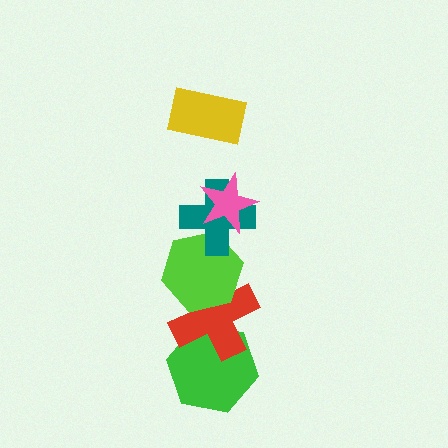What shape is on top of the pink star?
The yellow rectangle is on top of the pink star.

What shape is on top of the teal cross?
The pink star is on top of the teal cross.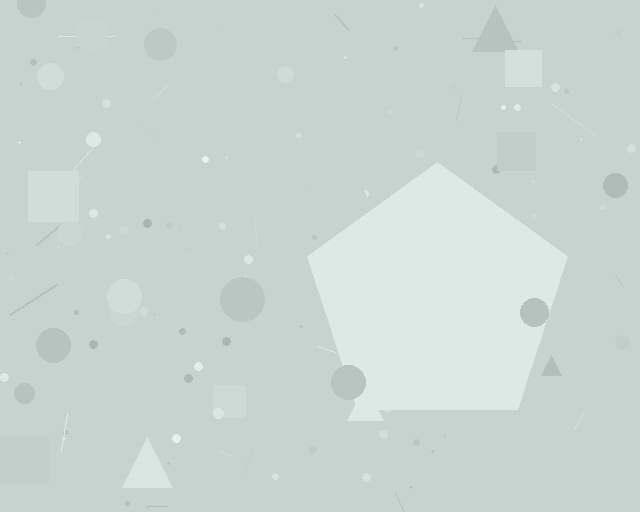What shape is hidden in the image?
A pentagon is hidden in the image.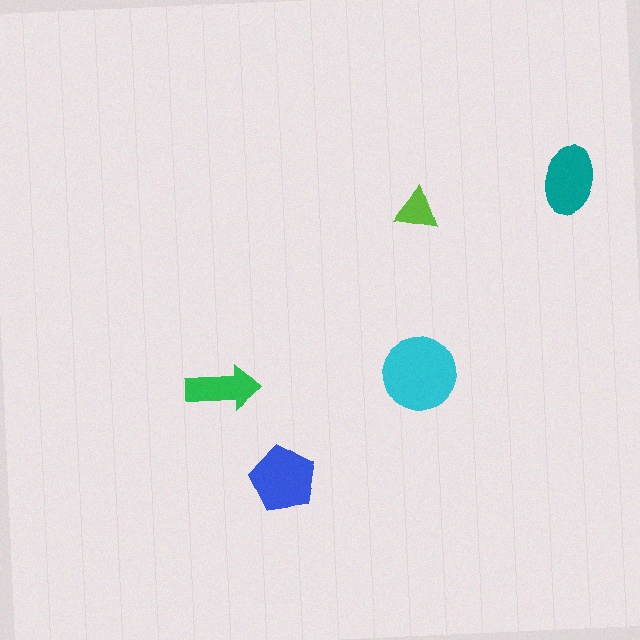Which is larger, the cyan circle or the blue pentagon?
The cyan circle.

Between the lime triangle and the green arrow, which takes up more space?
The green arrow.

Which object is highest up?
The teal ellipse is topmost.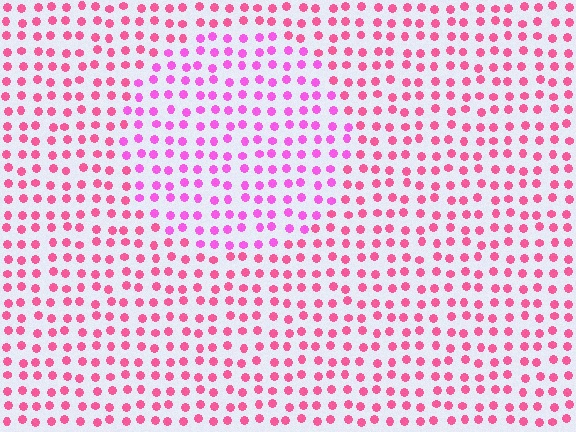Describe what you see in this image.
The image is filled with small pink elements in a uniform arrangement. A circle-shaped region is visible where the elements are tinted to a slightly different hue, forming a subtle color boundary.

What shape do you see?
I see a circle.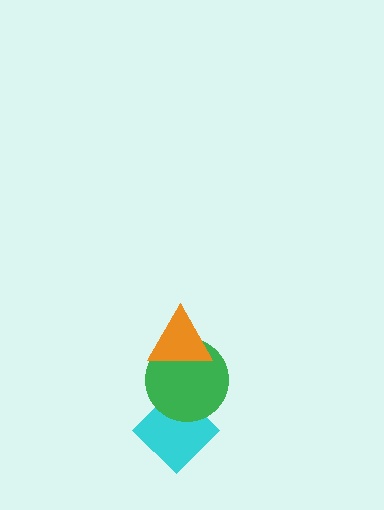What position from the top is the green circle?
The green circle is 2nd from the top.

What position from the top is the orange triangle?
The orange triangle is 1st from the top.